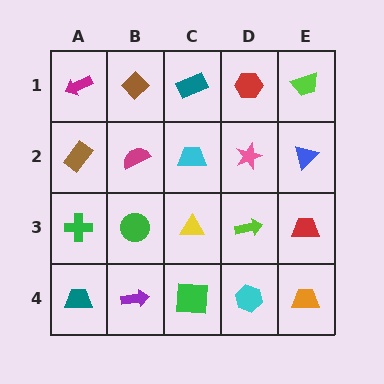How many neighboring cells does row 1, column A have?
2.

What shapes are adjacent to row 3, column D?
A pink star (row 2, column D), a cyan hexagon (row 4, column D), a yellow triangle (row 3, column C), a red trapezoid (row 3, column E).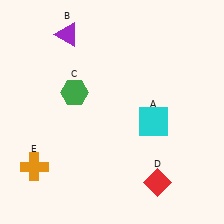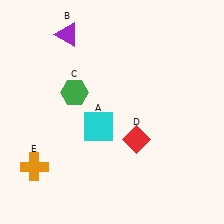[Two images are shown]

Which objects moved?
The objects that moved are: the cyan square (A), the red diamond (D).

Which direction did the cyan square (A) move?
The cyan square (A) moved left.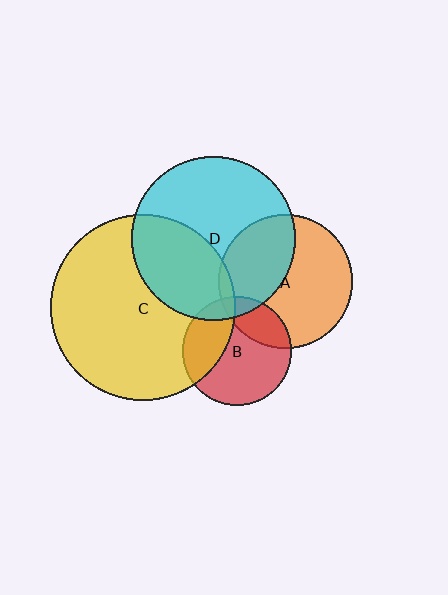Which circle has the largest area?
Circle C (yellow).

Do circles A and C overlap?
Yes.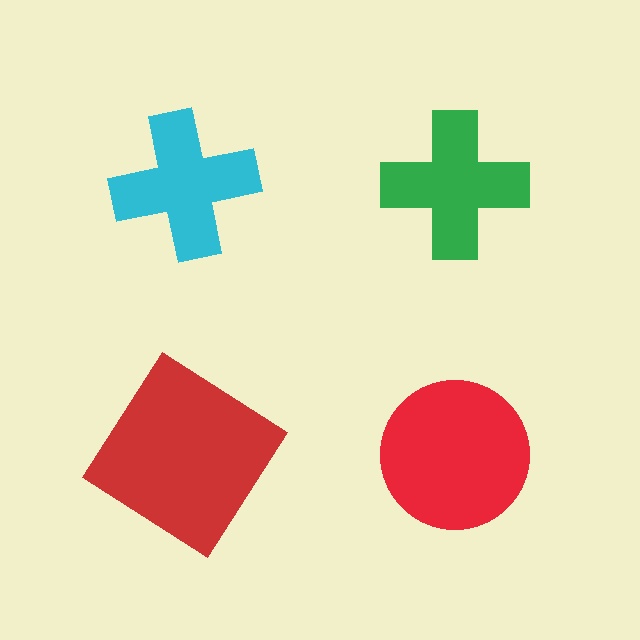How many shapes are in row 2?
2 shapes.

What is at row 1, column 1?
A cyan cross.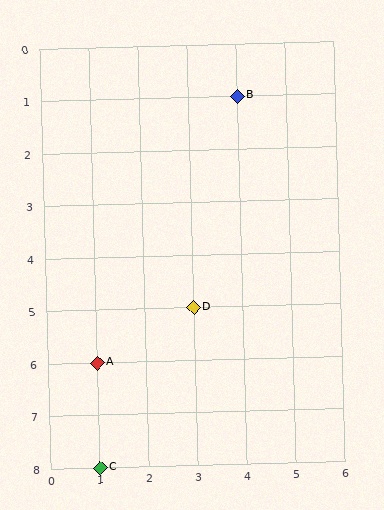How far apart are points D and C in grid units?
Points D and C are 2 columns and 3 rows apart (about 3.6 grid units diagonally).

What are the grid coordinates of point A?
Point A is at grid coordinates (1, 6).